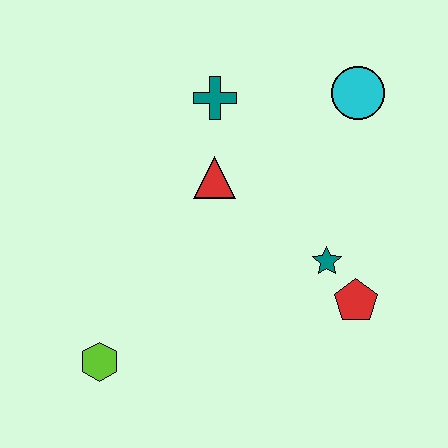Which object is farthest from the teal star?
The lime hexagon is farthest from the teal star.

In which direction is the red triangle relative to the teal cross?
The red triangle is below the teal cross.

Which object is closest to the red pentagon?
The teal star is closest to the red pentagon.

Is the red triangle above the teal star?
Yes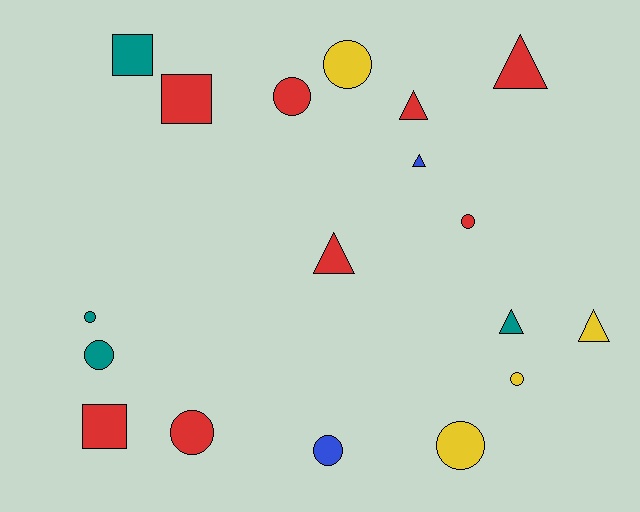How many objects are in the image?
There are 18 objects.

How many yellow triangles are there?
There is 1 yellow triangle.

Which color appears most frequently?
Red, with 8 objects.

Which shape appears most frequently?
Circle, with 9 objects.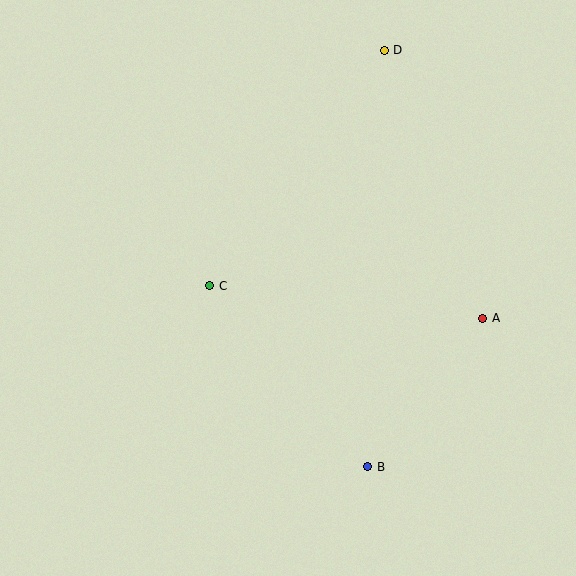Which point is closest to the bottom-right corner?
Point B is closest to the bottom-right corner.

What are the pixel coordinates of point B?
Point B is at (368, 467).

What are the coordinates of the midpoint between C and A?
The midpoint between C and A is at (346, 302).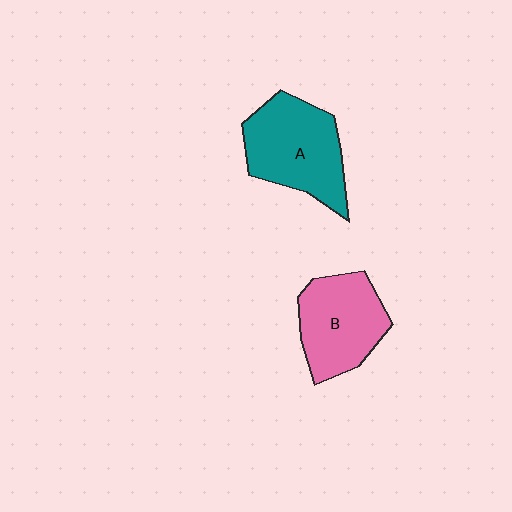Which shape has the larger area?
Shape A (teal).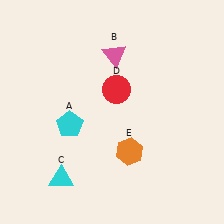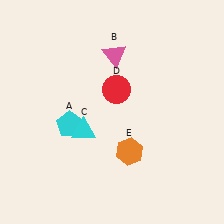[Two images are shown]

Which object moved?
The cyan triangle (C) moved up.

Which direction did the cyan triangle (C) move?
The cyan triangle (C) moved up.